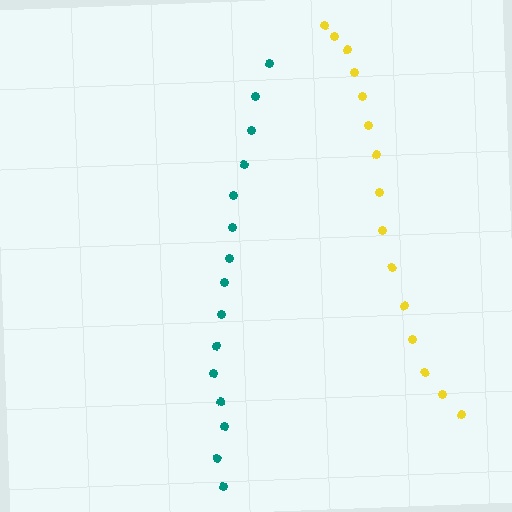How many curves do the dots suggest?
There are 2 distinct paths.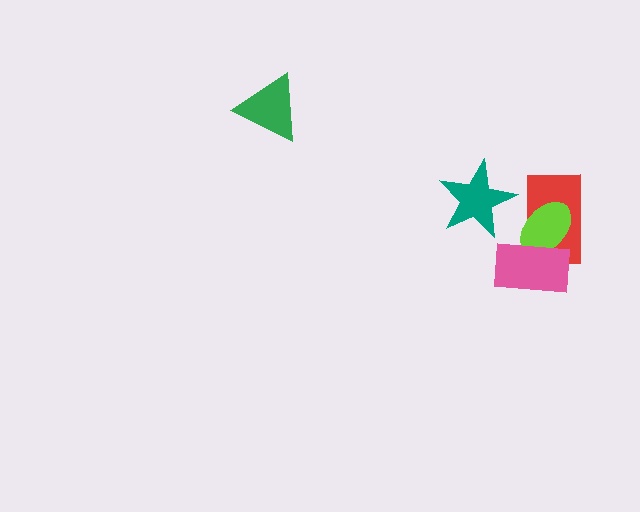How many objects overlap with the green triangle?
0 objects overlap with the green triangle.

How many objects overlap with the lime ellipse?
2 objects overlap with the lime ellipse.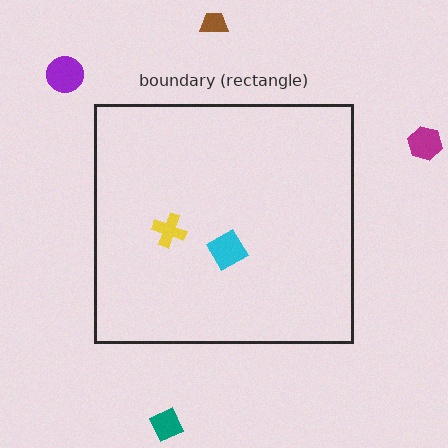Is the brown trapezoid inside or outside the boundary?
Outside.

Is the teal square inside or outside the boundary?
Outside.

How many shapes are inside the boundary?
2 inside, 4 outside.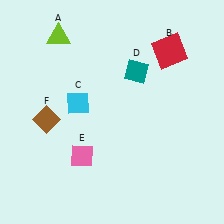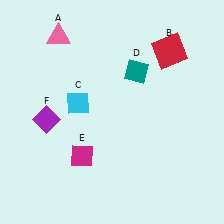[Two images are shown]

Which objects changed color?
A changed from lime to pink. E changed from pink to magenta. F changed from brown to purple.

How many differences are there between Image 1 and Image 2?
There are 3 differences between the two images.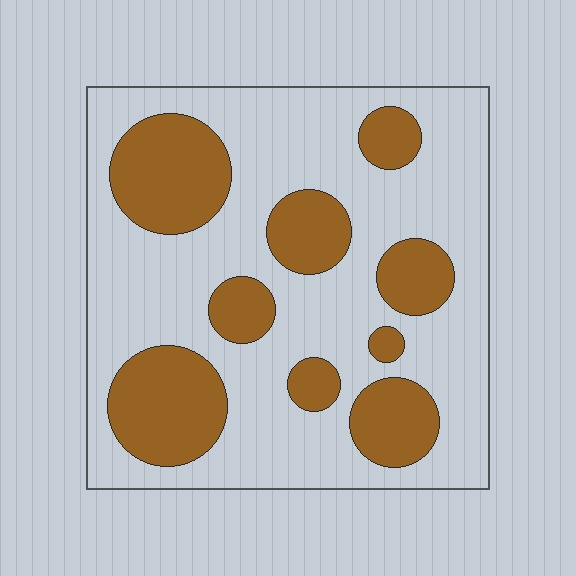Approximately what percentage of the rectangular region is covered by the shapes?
Approximately 30%.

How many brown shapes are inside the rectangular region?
9.